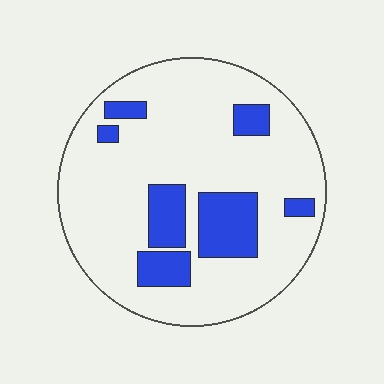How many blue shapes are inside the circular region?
7.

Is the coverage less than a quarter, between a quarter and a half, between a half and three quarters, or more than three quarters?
Less than a quarter.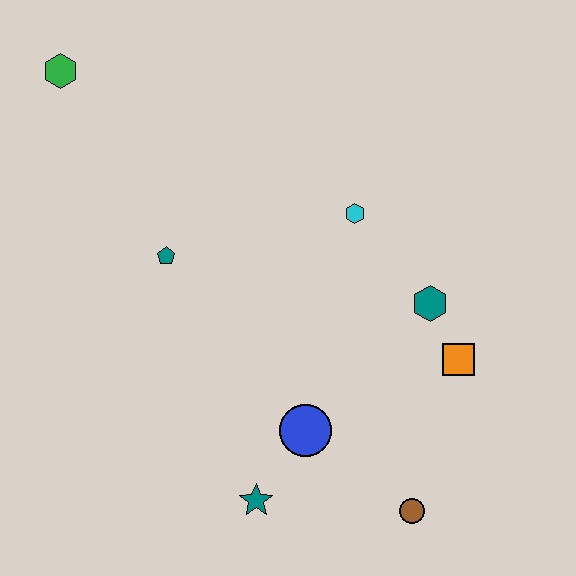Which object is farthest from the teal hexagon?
The green hexagon is farthest from the teal hexagon.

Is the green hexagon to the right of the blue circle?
No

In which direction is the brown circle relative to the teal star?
The brown circle is to the right of the teal star.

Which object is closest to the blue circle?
The teal star is closest to the blue circle.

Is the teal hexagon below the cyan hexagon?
Yes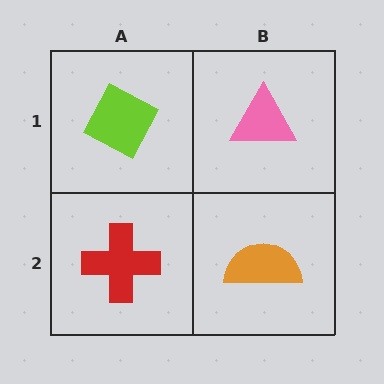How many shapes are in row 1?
2 shapes.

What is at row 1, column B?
A pink triangle.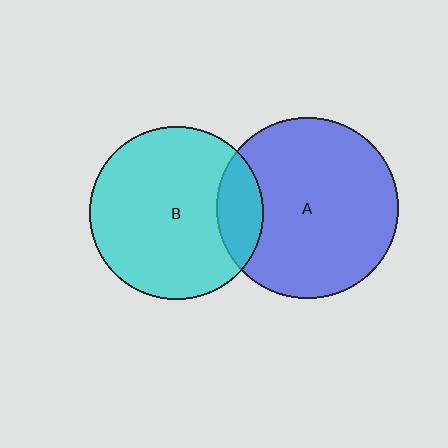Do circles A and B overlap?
Yes.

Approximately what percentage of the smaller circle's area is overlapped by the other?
Approximately 15%.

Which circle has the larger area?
Circle A (blue).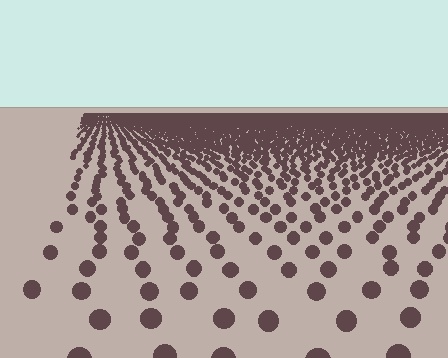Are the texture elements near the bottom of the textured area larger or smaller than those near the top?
Larger. Near the bottom, elements are closer to the viewer and appear at a bigger on-screen size.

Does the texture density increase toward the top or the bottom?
Density increases toward the top.